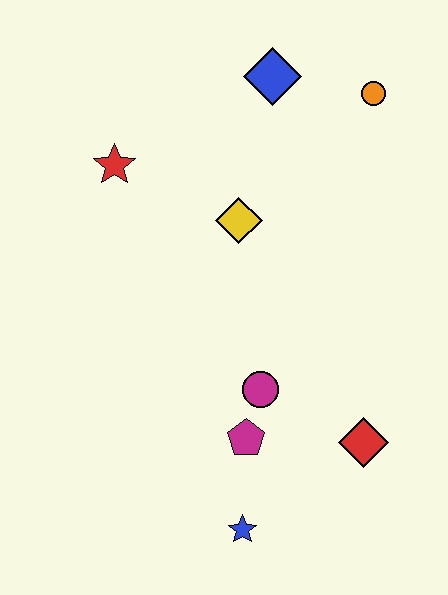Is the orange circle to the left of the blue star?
No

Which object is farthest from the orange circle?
The blue star is farthest from the orange circle.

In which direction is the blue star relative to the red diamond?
The blue star is to the left of the red diamond.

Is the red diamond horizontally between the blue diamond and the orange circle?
Yes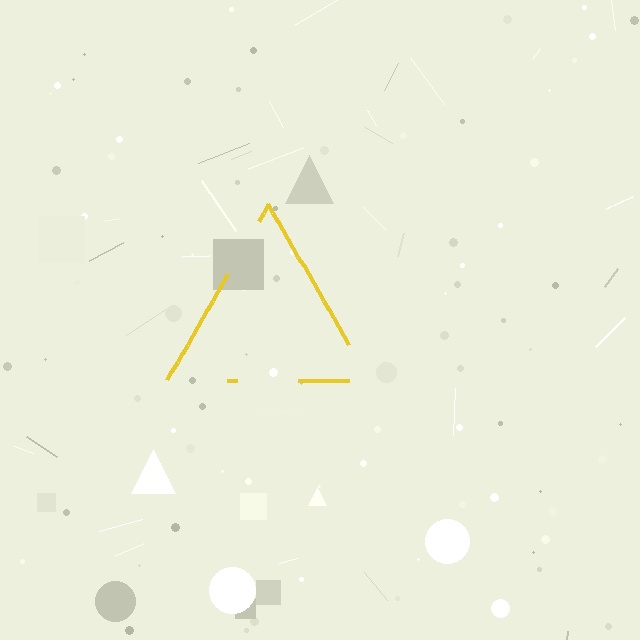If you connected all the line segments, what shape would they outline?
They would outline a triangle.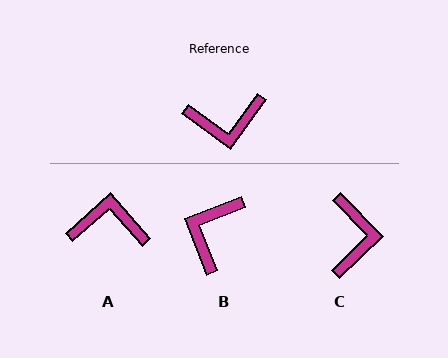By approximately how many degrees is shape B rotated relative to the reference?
Approximately 123 degrees clockwise.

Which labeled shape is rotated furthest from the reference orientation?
A, about 167 degrees away.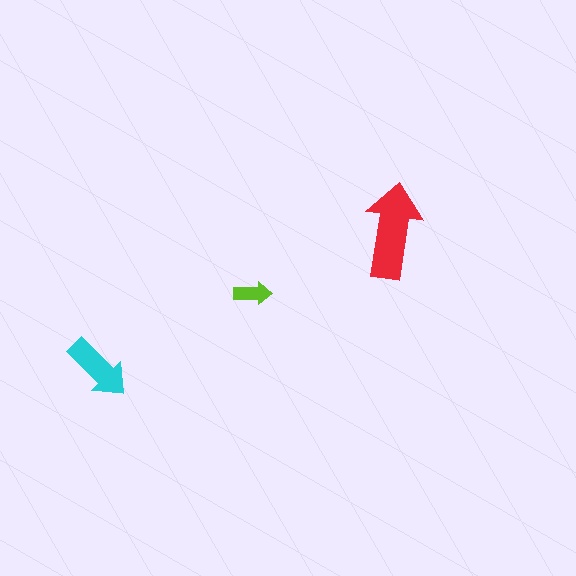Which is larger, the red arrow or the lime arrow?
The red one.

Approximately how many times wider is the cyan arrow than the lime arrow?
About 2 times wider.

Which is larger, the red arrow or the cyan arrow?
The red one.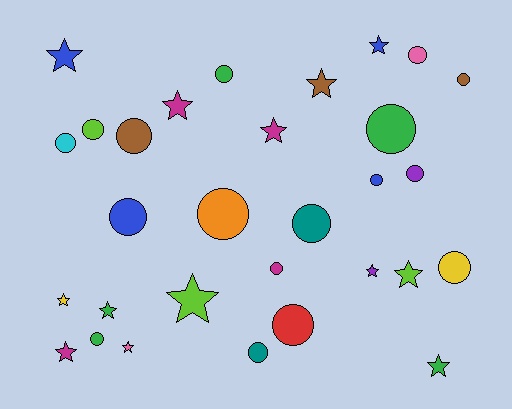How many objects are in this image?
There are 30 objects.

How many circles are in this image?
There are 17 circles.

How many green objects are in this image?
There are 5 green objects.